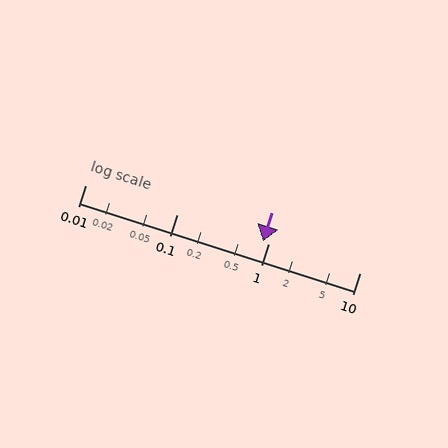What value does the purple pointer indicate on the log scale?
The pointer indicates approximately 0.88.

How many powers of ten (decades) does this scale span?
The scale spans 3 decades, from 0.01 to 10.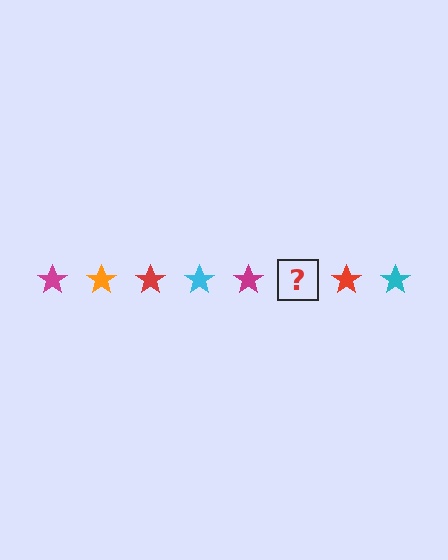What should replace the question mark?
The question mark should be replaced with an orange star.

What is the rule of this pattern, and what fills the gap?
The rule is that the pattern cycles through magenta, orange, red, cyan stars. The gap should be filled with an orange star.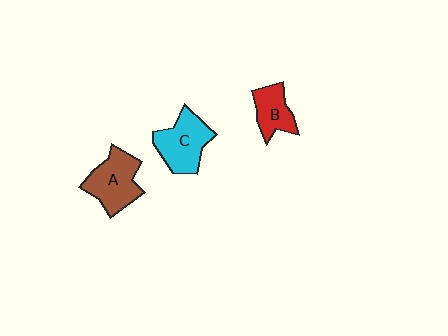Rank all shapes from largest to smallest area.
From largest to smallest: C (cyan), A (brown), B (red).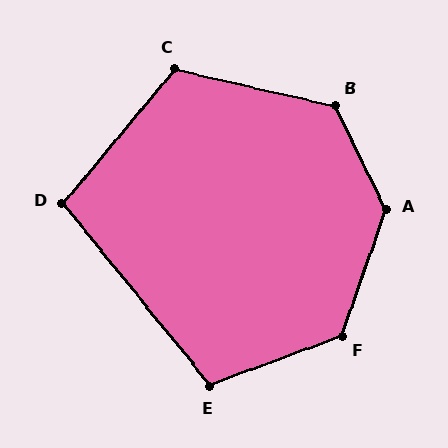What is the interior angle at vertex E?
Approximately 108 degrees (obtuse).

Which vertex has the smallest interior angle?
D, at approximately 101 degrees.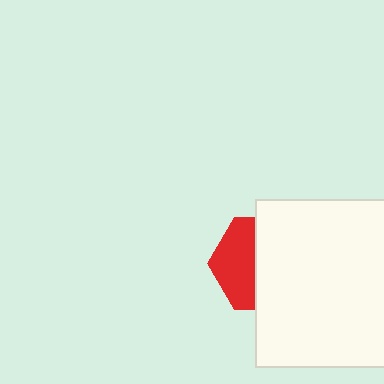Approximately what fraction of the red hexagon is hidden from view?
Roughly 57% of the red hexagon is hidden behind the white rectangle.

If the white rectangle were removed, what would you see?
You would see the complete red hexagon.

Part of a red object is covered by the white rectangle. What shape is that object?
It is a hexagon.